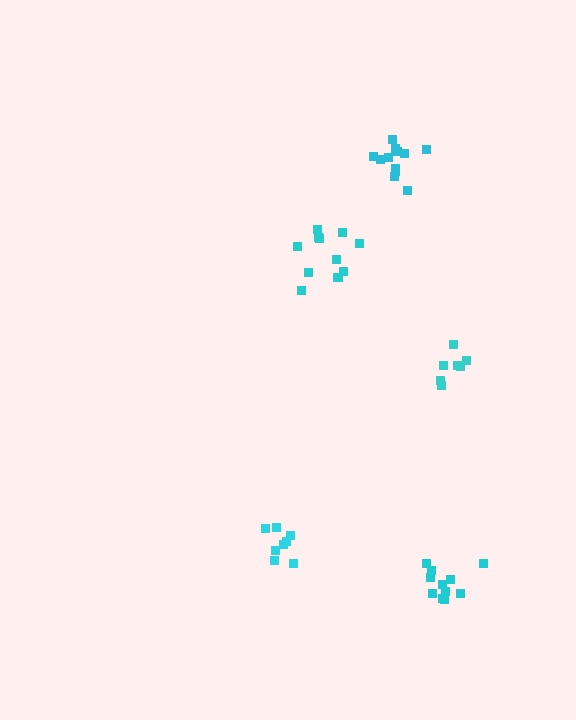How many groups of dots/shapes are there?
There are 5 groups.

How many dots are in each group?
Group 1: 11 dots, Group 2: 11 dots, Group 3: 8 dots, Group 4: 7 dots, Group 5: 12 dots (49 total).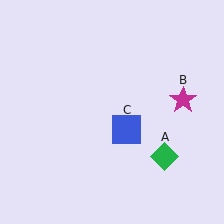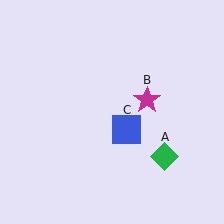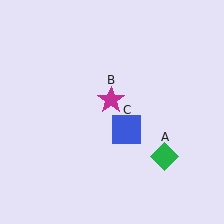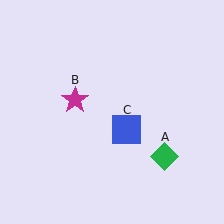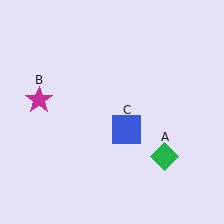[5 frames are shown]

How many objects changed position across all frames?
1 object changed position: magenta star (object B).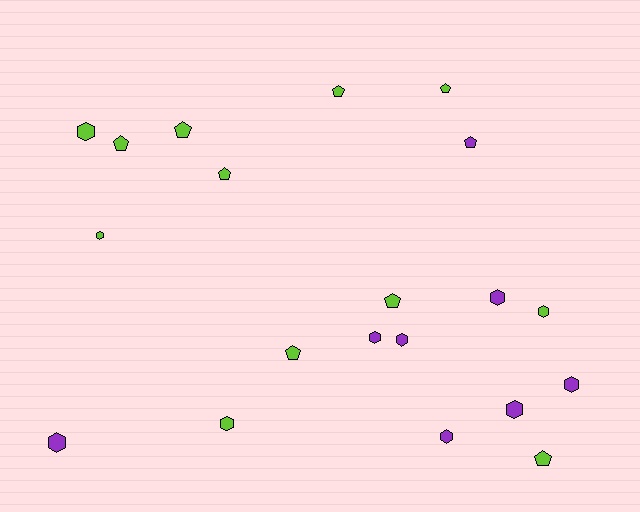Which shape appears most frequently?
Hexagon, with 11 objects.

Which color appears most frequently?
Lime, with 12 objects.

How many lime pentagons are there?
There are 8 lime pentagons.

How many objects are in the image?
There are 20 objects.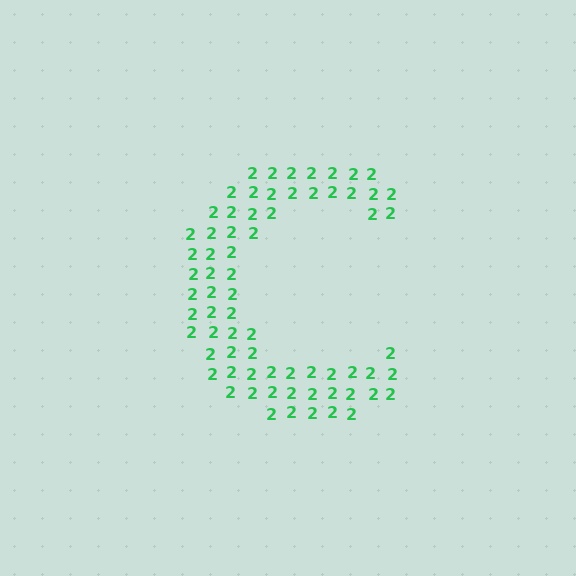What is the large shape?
The large shape is the letter C.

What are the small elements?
The small elements are digit 2's.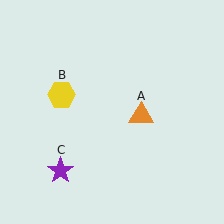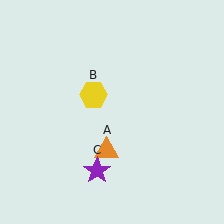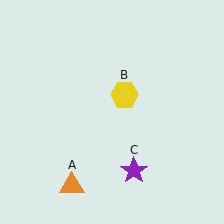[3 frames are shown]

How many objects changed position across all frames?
3 objects changed position: orange triangle (object A), yellow hexagon (object B), purple star (object C).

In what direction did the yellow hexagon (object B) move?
The yellow hexagon (object B) moved right.